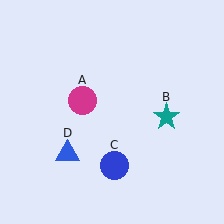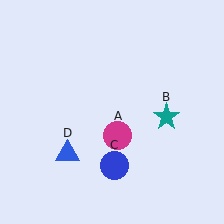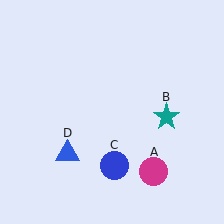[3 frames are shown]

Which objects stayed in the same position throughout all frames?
Teal star (object B) and blue circle (object C) and blue triangle (object D) remained stationary.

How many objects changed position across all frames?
1 object changed position: magenta circle (object A).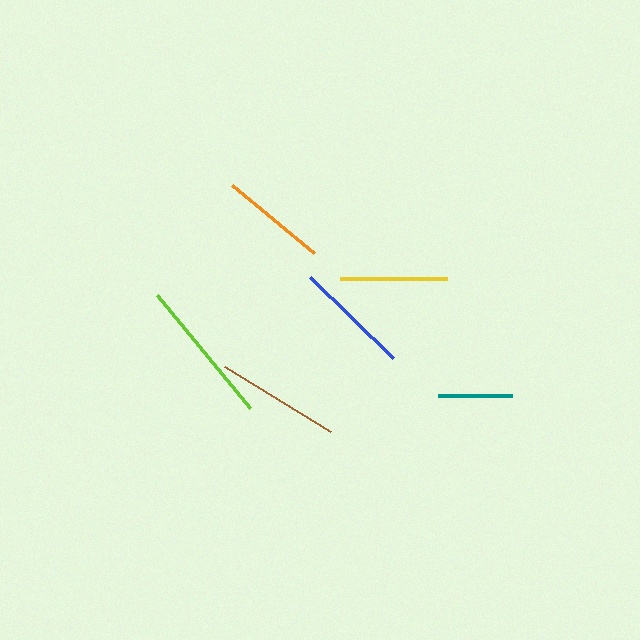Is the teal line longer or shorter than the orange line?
The orange line is longer than the teal line.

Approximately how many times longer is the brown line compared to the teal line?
The brown line is approximately 1.7 times the length of the teal line.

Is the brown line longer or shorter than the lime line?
The lime line is longer than the brown line.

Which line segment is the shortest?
The teal line is the shortest at approximately 74 pixels.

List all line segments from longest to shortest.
From longest to shortest: lime, brown, blue, orange, yellow, teal.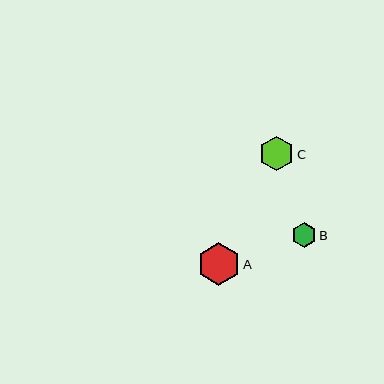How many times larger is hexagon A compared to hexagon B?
Hexagon A is approximately 1.8 times the size of hexagon B.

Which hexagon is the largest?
Hexagon A is the largest with a size of approximately 43 pixels.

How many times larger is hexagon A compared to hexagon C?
Hexagon A is approximately 1.2 times the size of hexagon C.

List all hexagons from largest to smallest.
From largest to smallest: A, C, B.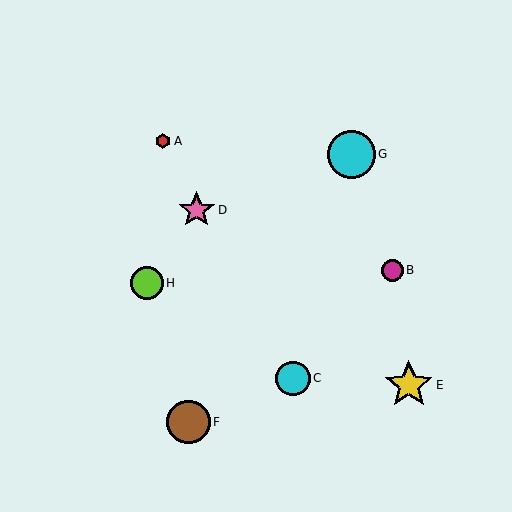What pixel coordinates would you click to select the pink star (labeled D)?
Click at (197, 210) to select the pink star D.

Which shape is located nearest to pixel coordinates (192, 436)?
The brown circle (labeled F) at (188, 422) is nearest to that location.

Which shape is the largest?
The yellow star (labeled E) is the largest.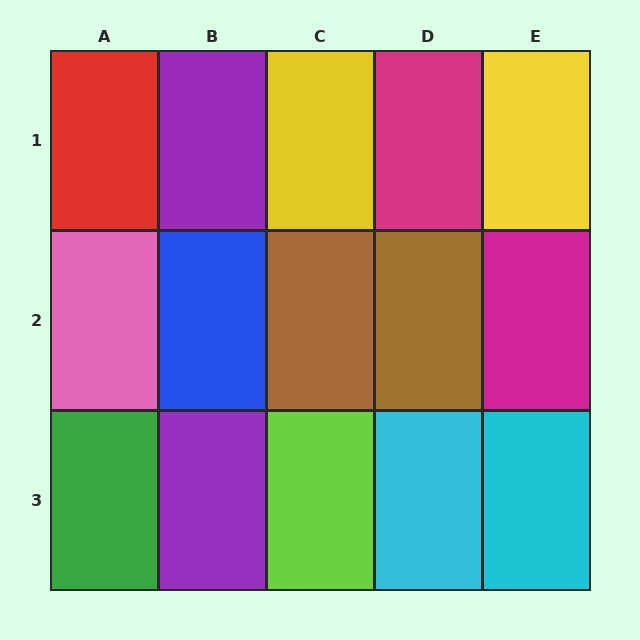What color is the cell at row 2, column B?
Blue.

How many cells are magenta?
2 cells are magenta.